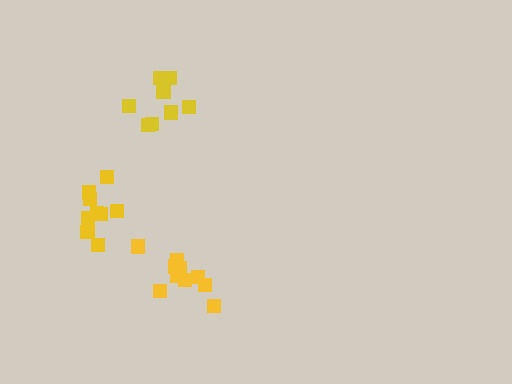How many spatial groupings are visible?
There are 3 spatial groupings.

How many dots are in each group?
Group 1: 8 dots, Group 2: 10 dots, Group 3: 9 dots (27 total).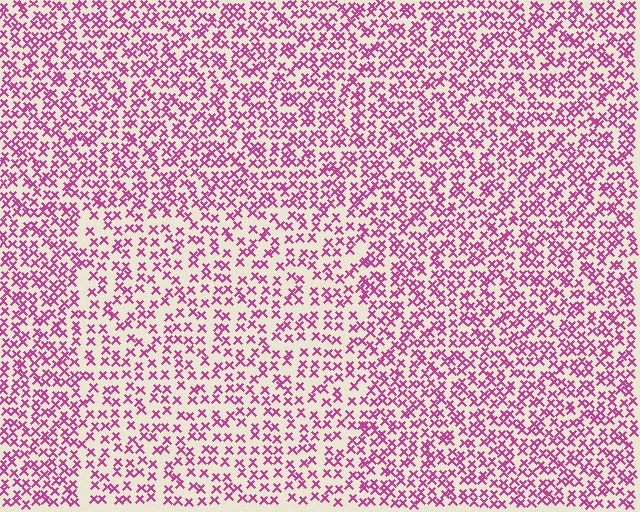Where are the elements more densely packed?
The elements are more densely packed outside the rectangle boundary.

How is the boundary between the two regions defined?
The boundary is defined by a change in element density (approximately 1.5x ratio). All elements are the same color, size, and shape.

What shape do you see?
I see a rectangle.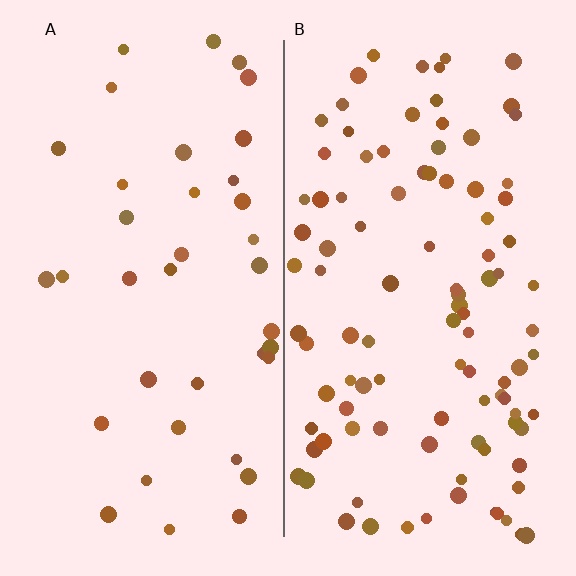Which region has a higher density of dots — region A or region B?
B (the right).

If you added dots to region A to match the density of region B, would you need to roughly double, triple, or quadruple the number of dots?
Approximately triple.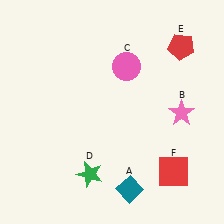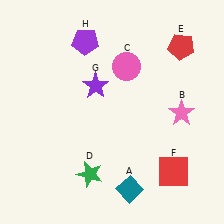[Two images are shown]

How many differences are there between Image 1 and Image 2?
There are 2 differences between the two images.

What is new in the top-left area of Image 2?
A purple star (G) was added in the top-left area of Image 2.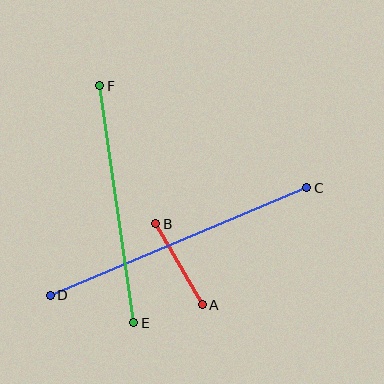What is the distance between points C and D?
The distance is approximately 278 pixels.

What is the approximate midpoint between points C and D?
The midpoint is at approximately (179, 242) pixels.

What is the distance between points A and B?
The distance is approximately 93 pixels.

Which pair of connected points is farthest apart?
Points C and D are farthest apart.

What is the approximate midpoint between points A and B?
The midpoint is at approximately (179, 264) pixels.